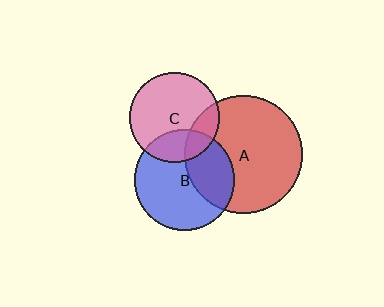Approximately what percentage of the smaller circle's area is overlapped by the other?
Approximately 35%.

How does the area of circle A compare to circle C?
Approximately 1.7 times.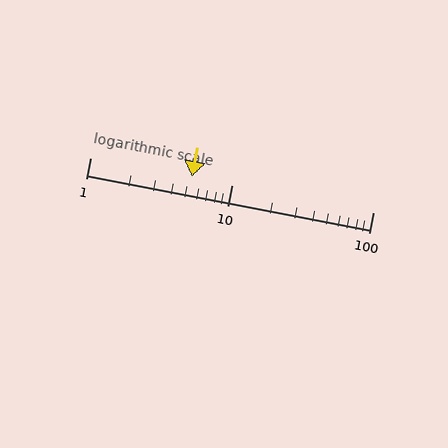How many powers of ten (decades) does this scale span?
The scale spans 2 decades, from 1 to 100.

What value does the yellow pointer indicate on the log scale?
The pointer indicates approximately 5.2.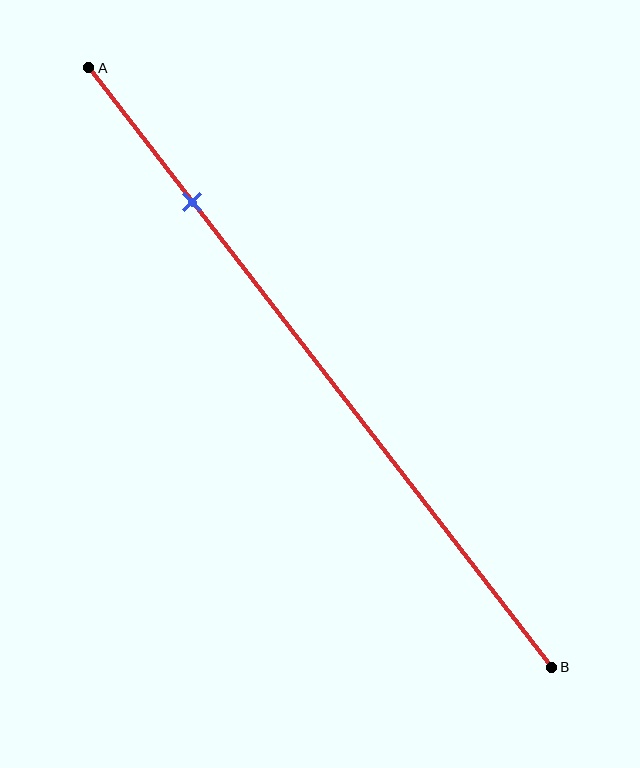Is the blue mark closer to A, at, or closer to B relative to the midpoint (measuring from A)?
The blue mark is closer to point A than the midpoint of segment AB.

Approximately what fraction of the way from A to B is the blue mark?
The blue mark is approximately 20% of the way from A to B.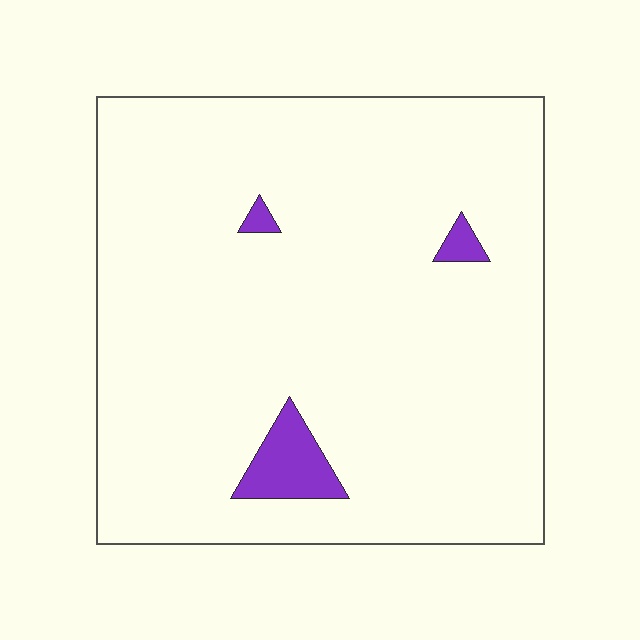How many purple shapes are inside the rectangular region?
3.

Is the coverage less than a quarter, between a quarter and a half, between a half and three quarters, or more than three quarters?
Less than a quarter.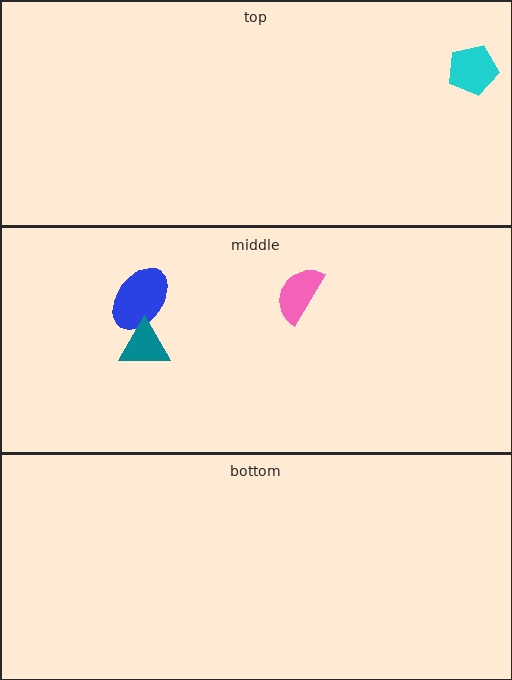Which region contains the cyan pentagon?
The top region.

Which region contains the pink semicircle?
The middle region.